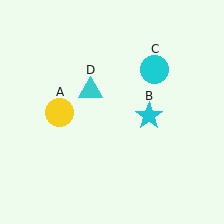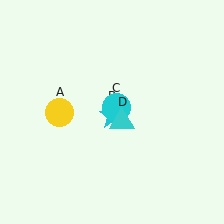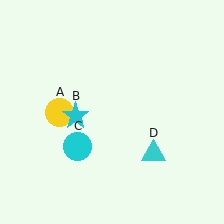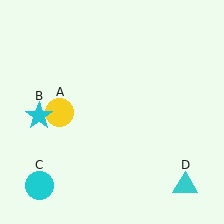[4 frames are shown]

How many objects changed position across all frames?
3 objects changed position: cyan star (object B), cyan circle (object C), cyan triangle (object D).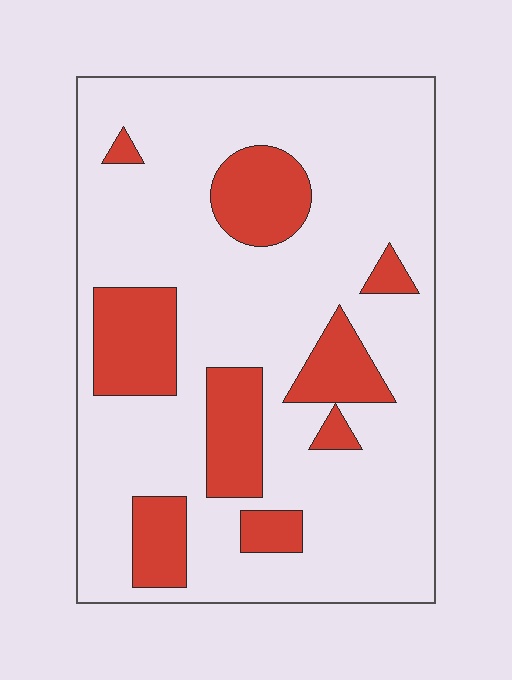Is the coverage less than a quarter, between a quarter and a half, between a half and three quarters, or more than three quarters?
Less than a quarter.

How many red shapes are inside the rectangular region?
9.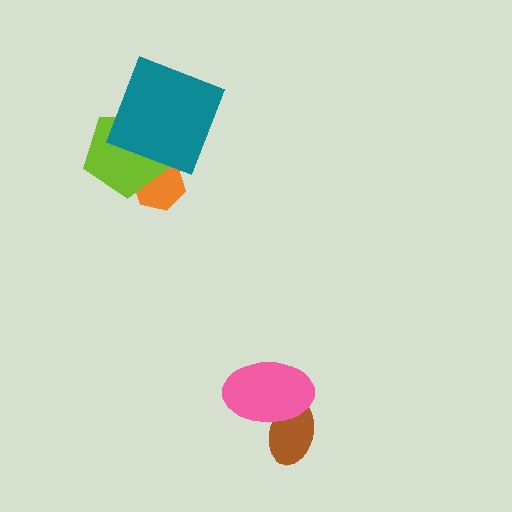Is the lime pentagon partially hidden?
Yes, it is partially covered by another shape.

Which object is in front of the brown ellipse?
The pink ellipse is in front of the brown ellipse.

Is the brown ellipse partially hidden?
Yes, it is partially covered by another shape.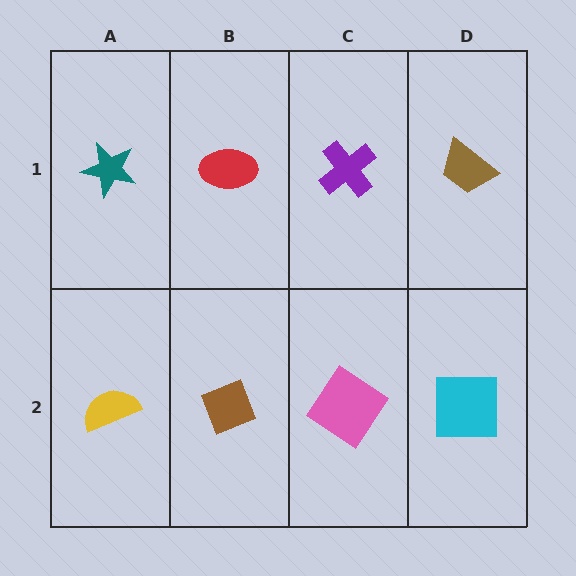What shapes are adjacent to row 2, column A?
A teal star (row 1, column A), a brown diamond (row 2, column B).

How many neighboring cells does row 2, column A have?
2.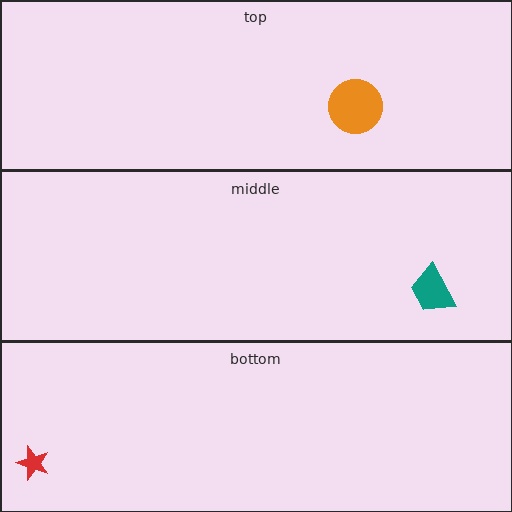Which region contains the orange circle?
The top region.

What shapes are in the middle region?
The teal trapezoid.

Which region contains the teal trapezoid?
The middle region.